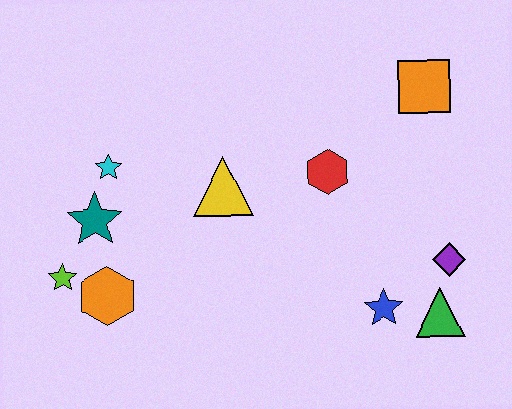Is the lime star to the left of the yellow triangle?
Yes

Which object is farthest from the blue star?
The lime star is farthest from the blue star.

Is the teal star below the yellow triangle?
Yes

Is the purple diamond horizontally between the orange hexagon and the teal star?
No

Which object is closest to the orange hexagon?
The lime star is closest to the orange hexagon.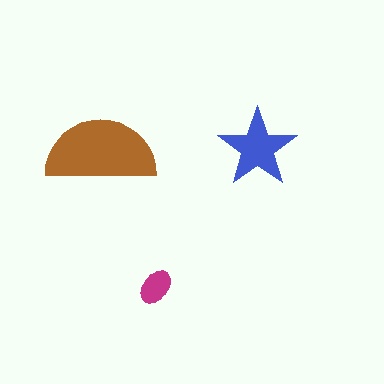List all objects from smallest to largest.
The magenta ellipse, the blue star, the brown semicircle.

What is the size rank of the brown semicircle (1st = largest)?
1st.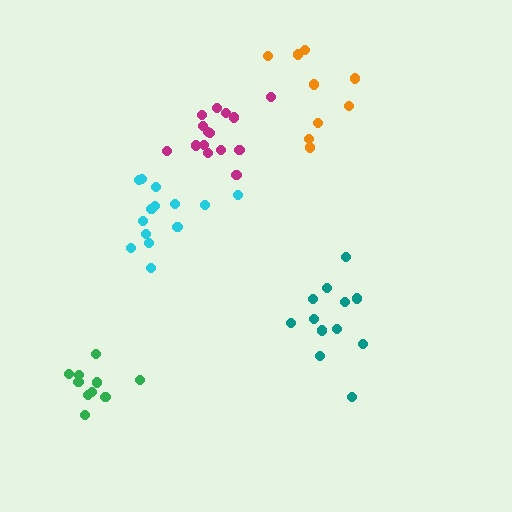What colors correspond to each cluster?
The clusters are colored: teal, magenta, orange, green, cyan.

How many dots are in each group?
Group 1: 12 dots, Group 2: 15 dots, Group 3: 9 dots, Group 4: 10 dots, Group 5: 14 dots (60 total).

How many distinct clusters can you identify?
There are 5 distinct clusters.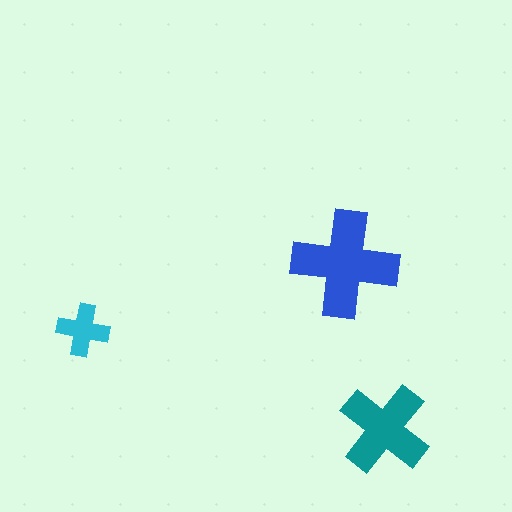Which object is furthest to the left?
The cyan cross is leftmost.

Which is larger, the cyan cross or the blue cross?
The blue one.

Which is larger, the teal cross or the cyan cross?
The teal one.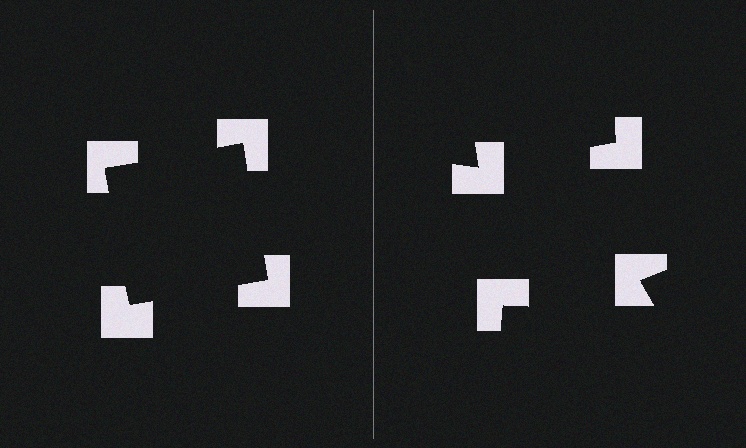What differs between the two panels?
The notched squares are positioned identically on both sides; only the wedge orientations differ. On the left they align to a square; on the right they are misaligned.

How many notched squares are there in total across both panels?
8 — 4 on each side.